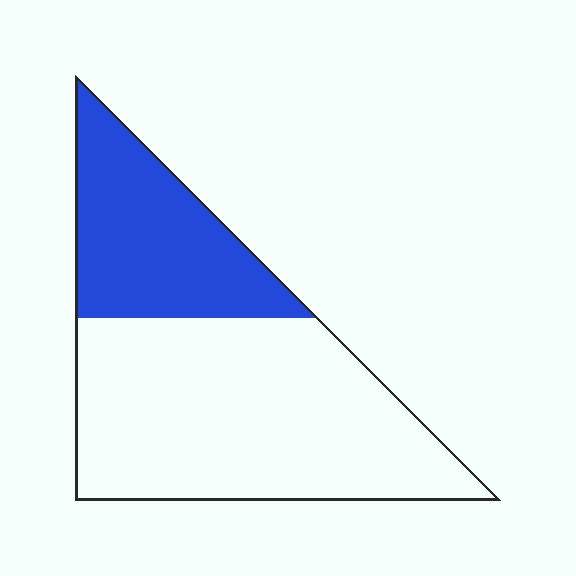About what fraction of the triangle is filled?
About one third (1/3).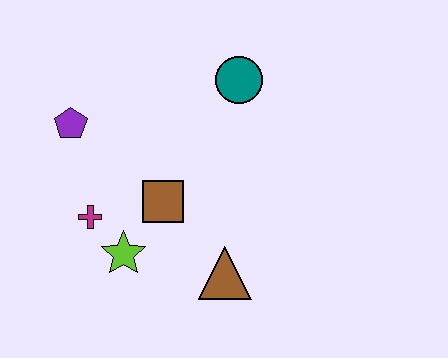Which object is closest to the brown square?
The lime star is closest to the brown square.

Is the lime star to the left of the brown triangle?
Yes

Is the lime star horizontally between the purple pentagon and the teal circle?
Yes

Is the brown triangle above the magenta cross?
No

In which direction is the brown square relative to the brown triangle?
The brown square is above the brown triangle.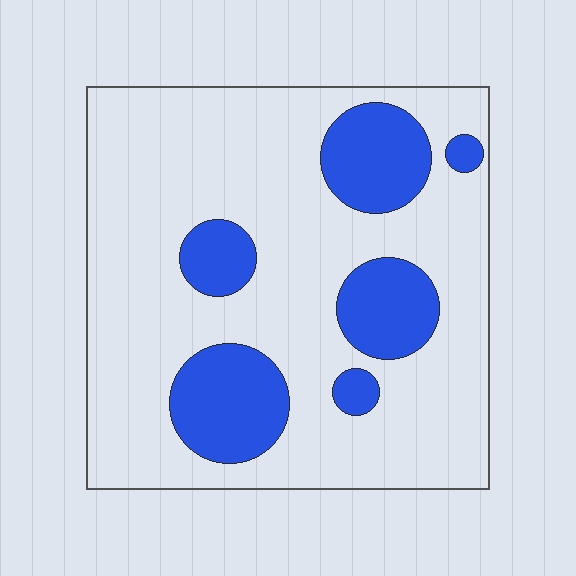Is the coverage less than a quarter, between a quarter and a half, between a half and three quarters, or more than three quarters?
Less than a quarter.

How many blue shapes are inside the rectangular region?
6.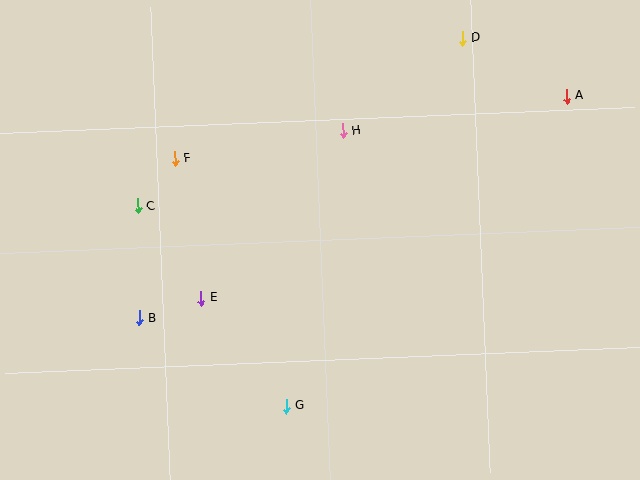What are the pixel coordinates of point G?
Point G is at (286, 406).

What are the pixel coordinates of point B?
Point B is at (139, 318).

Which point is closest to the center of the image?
Point H at (343, 131) is closest to the center.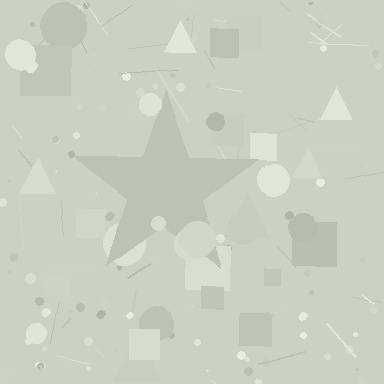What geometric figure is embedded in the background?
A star is embedded in the background.